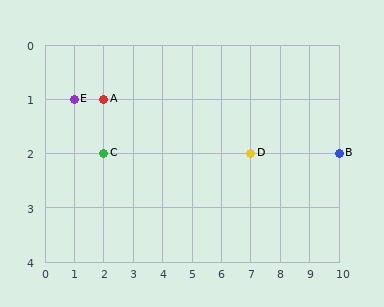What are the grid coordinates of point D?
Point D is at grid coordinates (7, 2).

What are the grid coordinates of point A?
Point A is at grid coordinates (2, 1).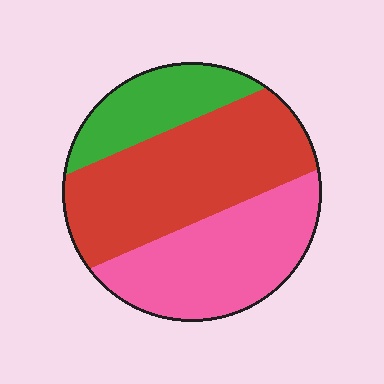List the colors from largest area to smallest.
From largest to smallest: red, pink, green.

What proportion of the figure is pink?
Pink takes up about three eighths (3/8) of the figure.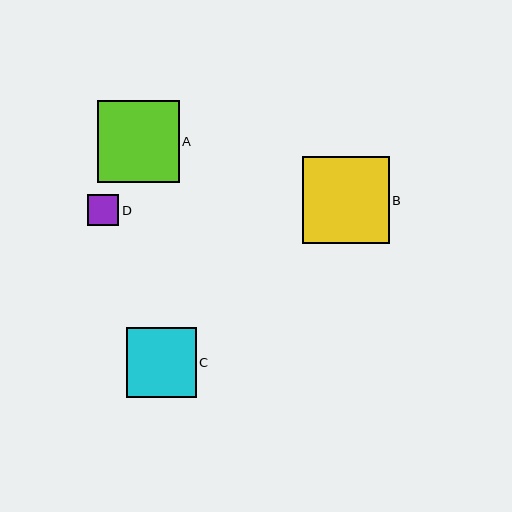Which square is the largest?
Square B is the largest with a size of approximately 87 pixels.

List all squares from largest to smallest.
From largest to smallest: B, A, C, D.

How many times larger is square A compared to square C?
Square A is approximately 1.2 times the size of square C.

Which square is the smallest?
Square D is the smallest with a size of approximately 31 pixels.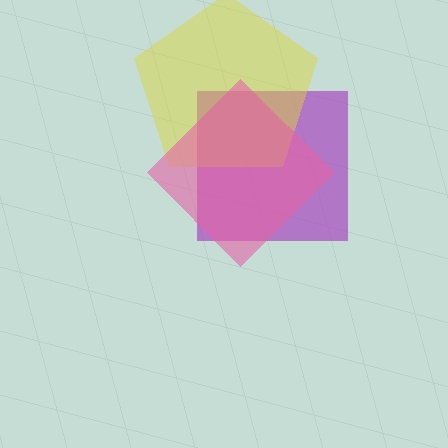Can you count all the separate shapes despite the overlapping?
Yes, there are 3 separate shapes.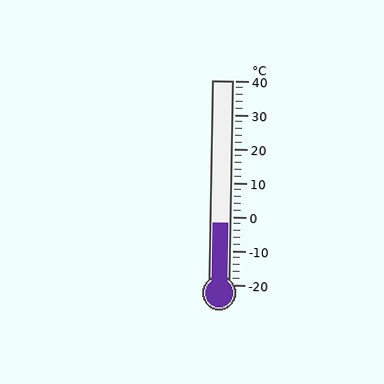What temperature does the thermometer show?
The thermometer shows approximately -2°C.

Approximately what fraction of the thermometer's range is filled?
The thermometer is filled to approximately 30% of its range.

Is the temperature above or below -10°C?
The temperature is above -10°C.